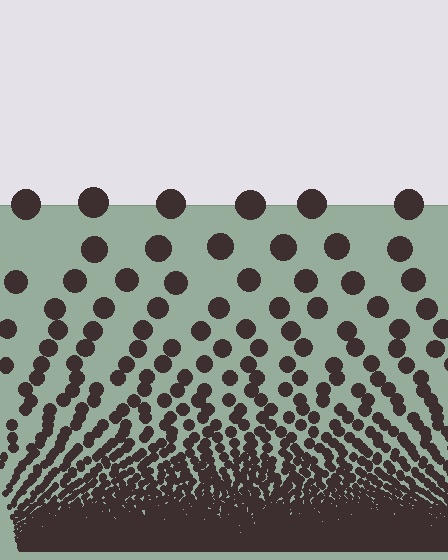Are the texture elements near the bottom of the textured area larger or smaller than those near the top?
Smaller. The gradient is inverted — elements near the bottom are smaller and denser.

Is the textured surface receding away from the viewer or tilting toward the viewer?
The surface appears to tilt toward the viewer. Texture elements get larger and sparser toward the top.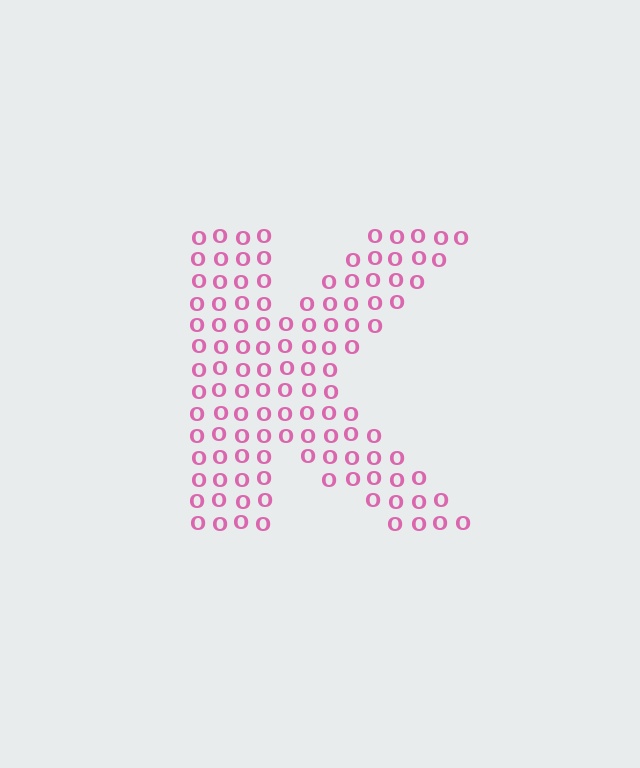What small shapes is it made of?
It is made of small letter O's.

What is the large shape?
The large shape is the letter K.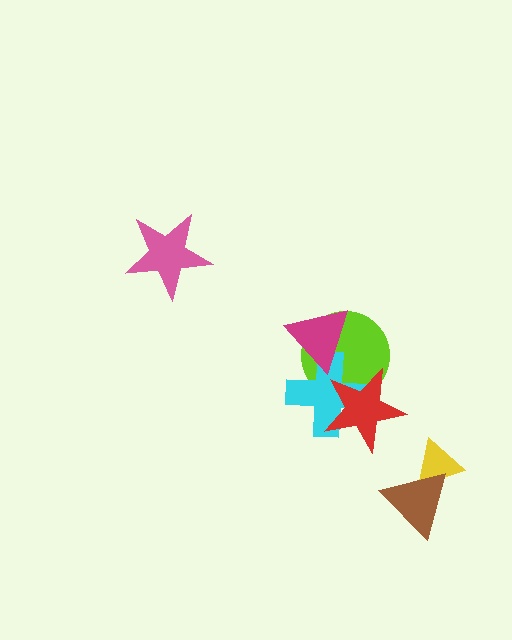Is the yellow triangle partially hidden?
Yes, it is partially covered by another shape.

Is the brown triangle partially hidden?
No, no other shape covers it.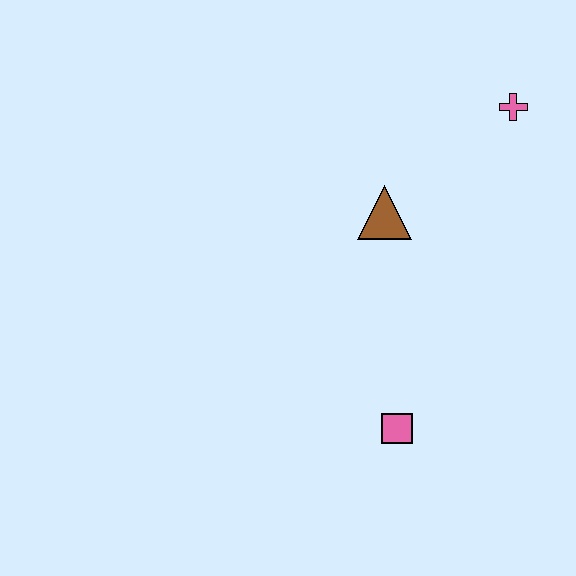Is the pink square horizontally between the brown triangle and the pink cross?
Yes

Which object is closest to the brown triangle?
The pink cross is closest to the brown triangle.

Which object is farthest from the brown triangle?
The pink square is farthest from the brown triangle.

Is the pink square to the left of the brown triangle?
No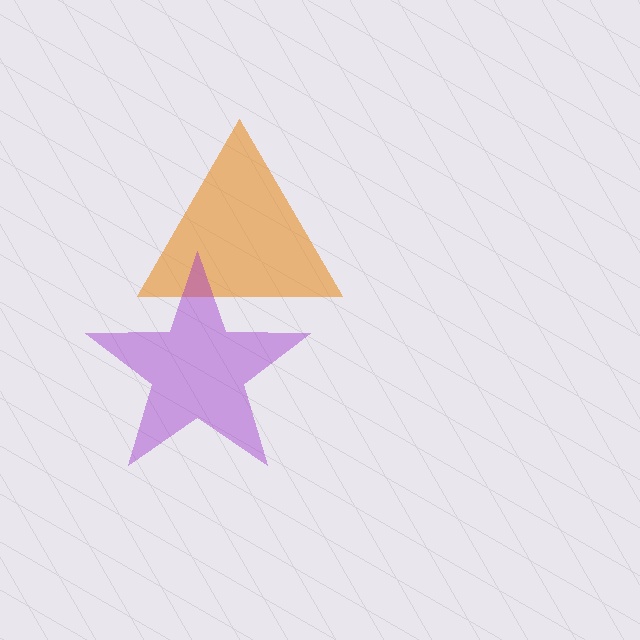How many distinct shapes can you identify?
There are 2 distinct shapes: an orange triangle, a purple star.